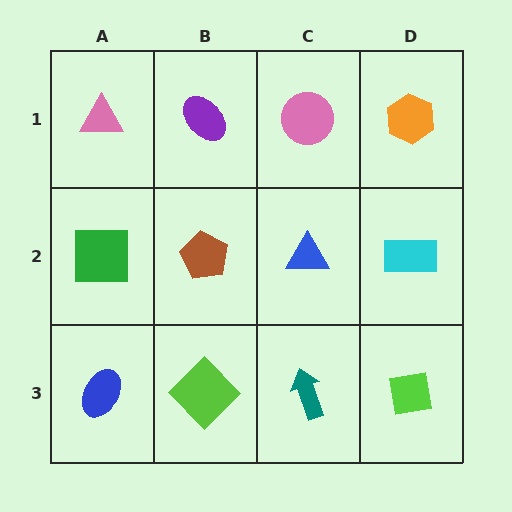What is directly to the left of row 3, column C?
A lime diamond.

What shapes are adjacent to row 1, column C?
A blue triangle (row 2, column C), a purple ellipse (row 1, column B), an orange hexagon (row 1, column D).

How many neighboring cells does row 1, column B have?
3.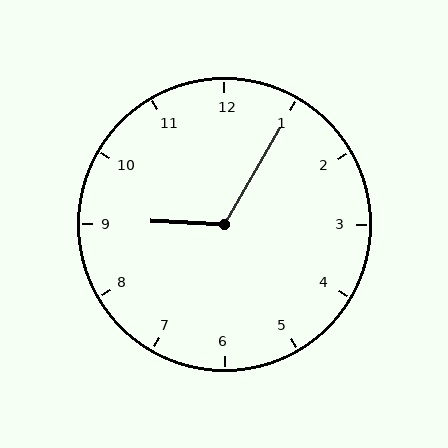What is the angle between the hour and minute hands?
Approximately 118 degrees.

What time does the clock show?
9:05.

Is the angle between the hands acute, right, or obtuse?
It is obtuse.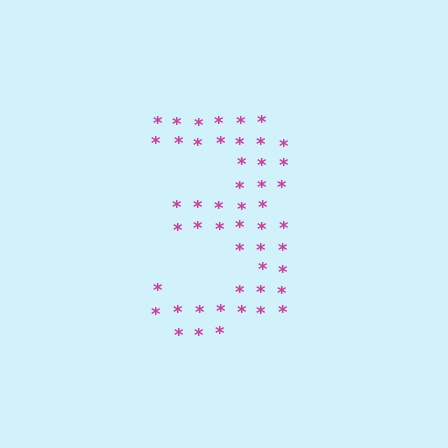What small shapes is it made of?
It is made of small asterisks.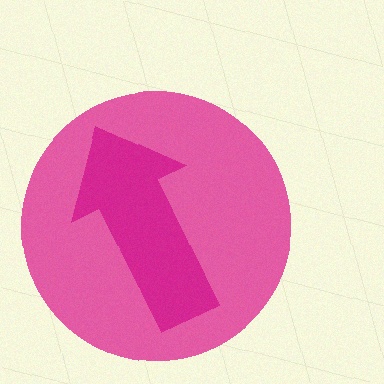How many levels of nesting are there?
2.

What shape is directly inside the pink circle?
The magenta arrow.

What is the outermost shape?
The pink circle.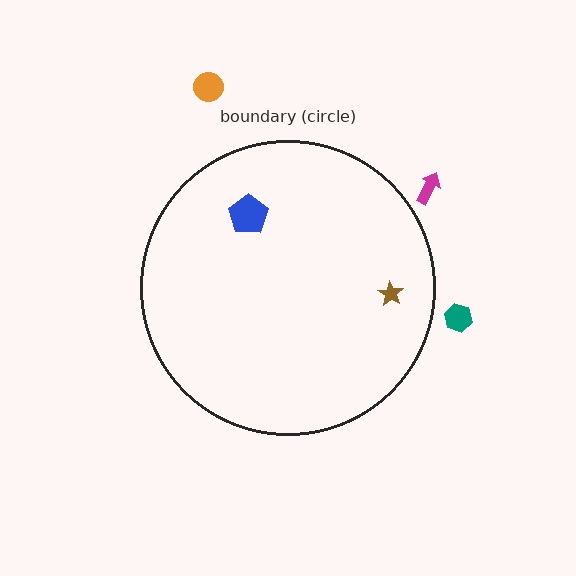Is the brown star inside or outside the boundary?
Inside.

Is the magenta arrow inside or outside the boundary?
Outside.